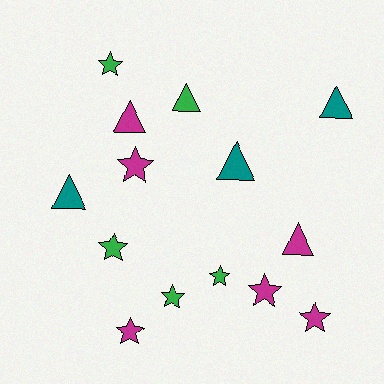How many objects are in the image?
There are 14 objects.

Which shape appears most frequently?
Star, with 8 objects.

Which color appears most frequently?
Magenta, with 6 objects.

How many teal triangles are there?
There are 3 teal triangles.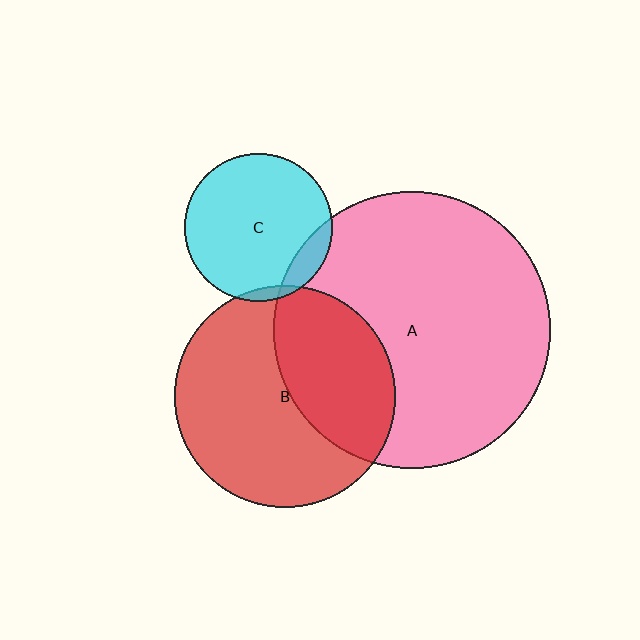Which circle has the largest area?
Circle A (pink).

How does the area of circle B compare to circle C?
Approximately 2.2 times.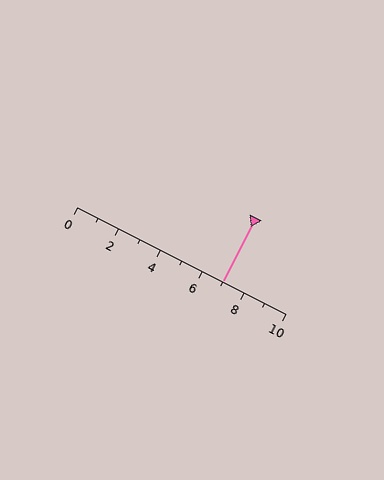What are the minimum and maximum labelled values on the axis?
The axis runs from 0 to 10.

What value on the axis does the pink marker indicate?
The marker indicates approximately 7.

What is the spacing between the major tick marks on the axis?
The major ticks are spaced 2 apart.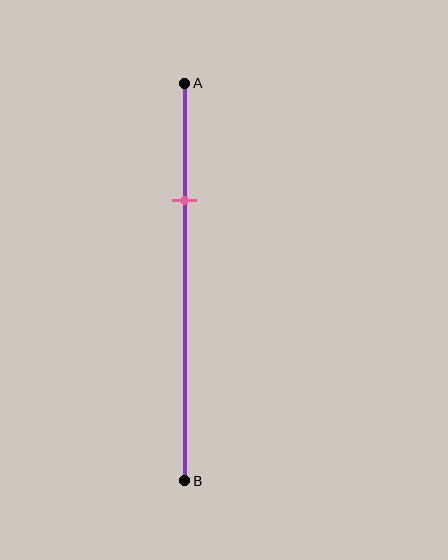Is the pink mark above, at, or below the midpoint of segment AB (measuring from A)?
The pink mark is above the midpoint of segment AB.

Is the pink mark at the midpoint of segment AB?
No, the mark is at about 30% from A, not at the 50% midpoint.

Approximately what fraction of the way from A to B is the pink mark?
The pink mark is approximately 30% of the way from A to B.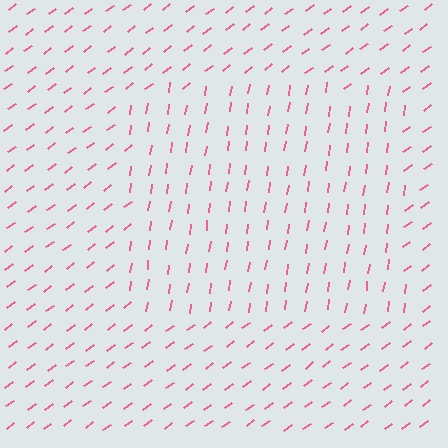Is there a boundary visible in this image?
Yes, there is a texture boundary formed by a change in line orientation.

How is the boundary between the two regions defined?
The boundary is defined purely by a change in line orientation (approximately 45 degrees difference). All lines are the same color and thickness.